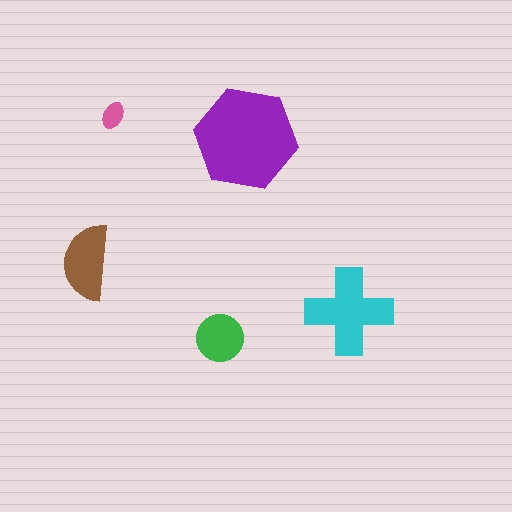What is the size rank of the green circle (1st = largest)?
4th.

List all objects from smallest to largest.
The pink ellipse, the green circle, the brown semicircle, the cyan cross, the purple hexagon.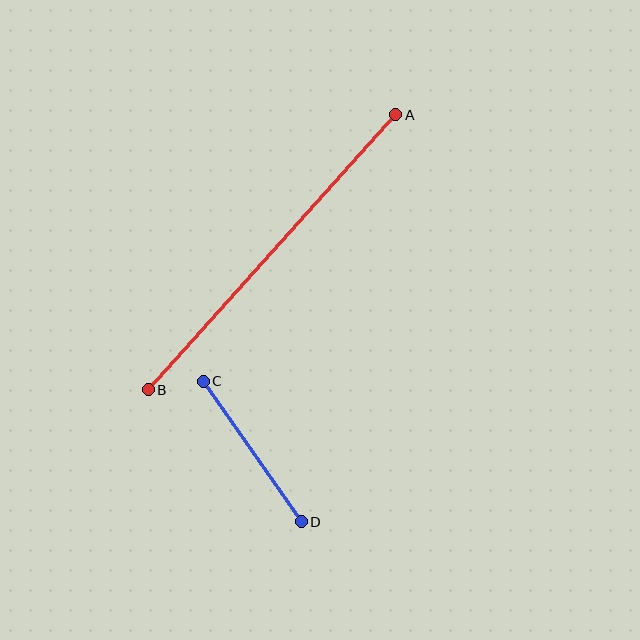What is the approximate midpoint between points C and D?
The midpoint is at approximately (252, 452) pixels.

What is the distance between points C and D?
The distance is approximately 171 pixels.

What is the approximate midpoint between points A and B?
The midpoint is at approximately (272, 252) pixels.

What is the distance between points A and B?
The distance is approximately 370 pixels.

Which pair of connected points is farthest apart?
Points A and B are farthest apart.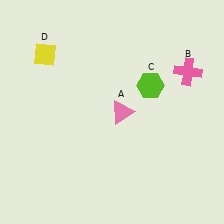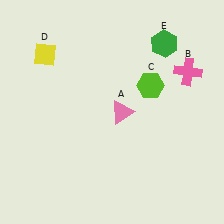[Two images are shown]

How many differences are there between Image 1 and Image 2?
There is 1 difference between the two images.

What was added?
A green hexagon (E) was added in Image 2.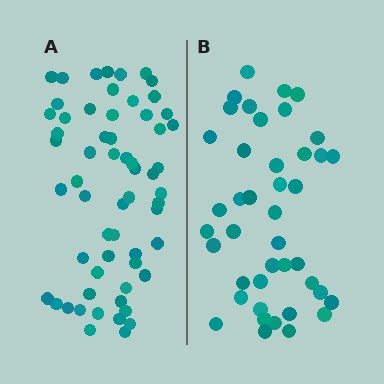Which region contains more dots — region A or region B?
Region A (the left region) has more dots.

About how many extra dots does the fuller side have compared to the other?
Region A has approximately 20 more dots than region B.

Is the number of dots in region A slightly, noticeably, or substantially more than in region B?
Region A has noticeably more, but not dramatically so. The ratio is roughly 1.4 to 1.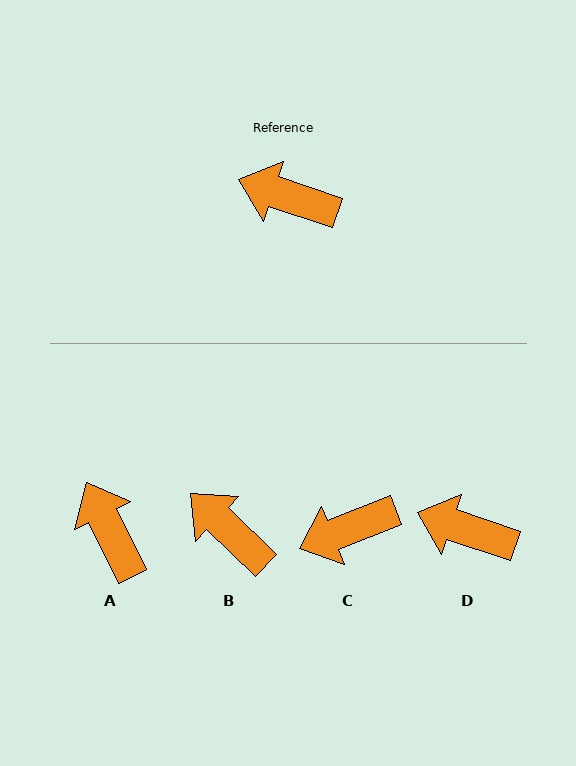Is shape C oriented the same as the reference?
No, it is off by about 40 degrees.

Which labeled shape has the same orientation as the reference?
D.